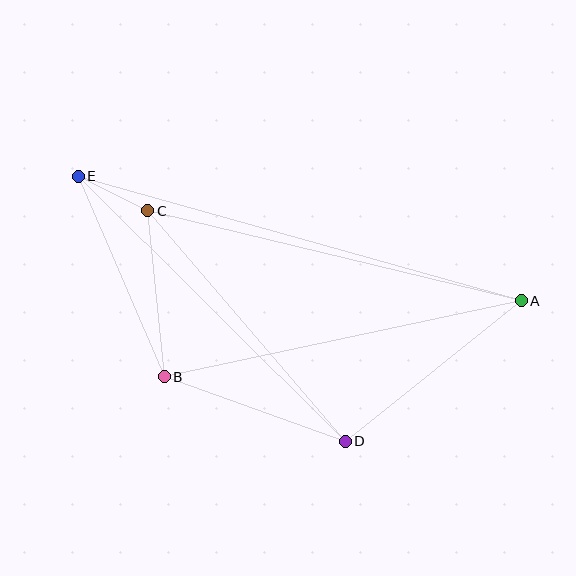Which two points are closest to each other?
Points C and E are closest to each other.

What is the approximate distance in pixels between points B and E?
The distance between B and E is approximately 218 pixels.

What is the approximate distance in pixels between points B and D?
The distance between B and D is approximately 192 pixels.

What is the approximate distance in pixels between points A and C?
The distance between A and C is approximately 384 pixels.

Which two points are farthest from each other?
Points A and E are farthest from each other.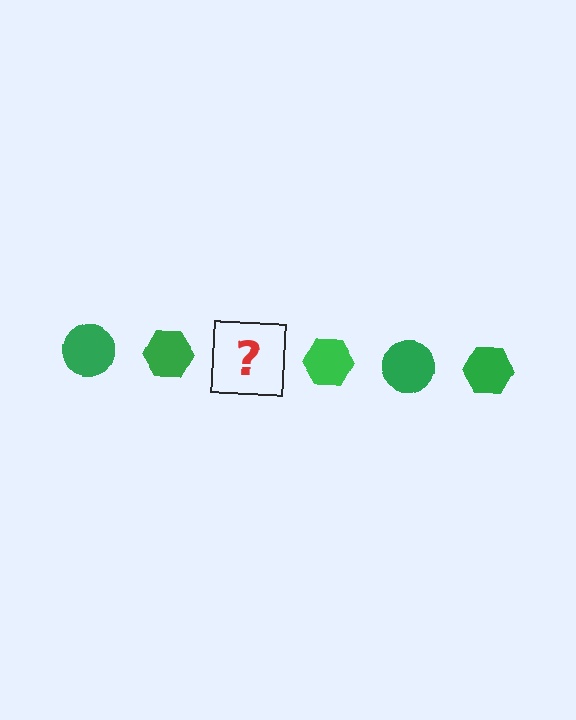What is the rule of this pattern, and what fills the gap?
The rule is that the pattern cycles through circle, hexagon shapes in green. The gap should be filled with a green circle.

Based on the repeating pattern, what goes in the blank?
The blank should be a green circle.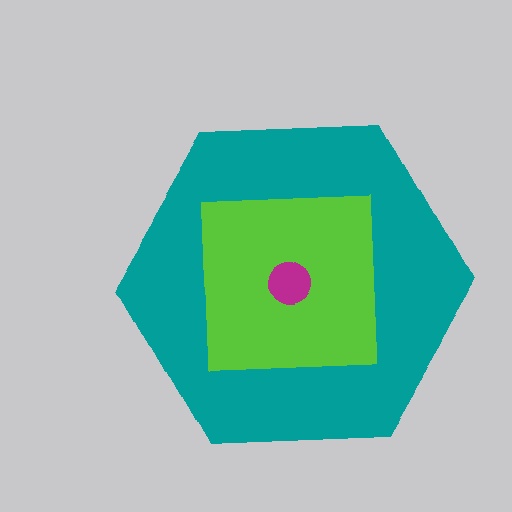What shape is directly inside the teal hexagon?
The lime square.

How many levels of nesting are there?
3.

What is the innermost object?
The magenta circle.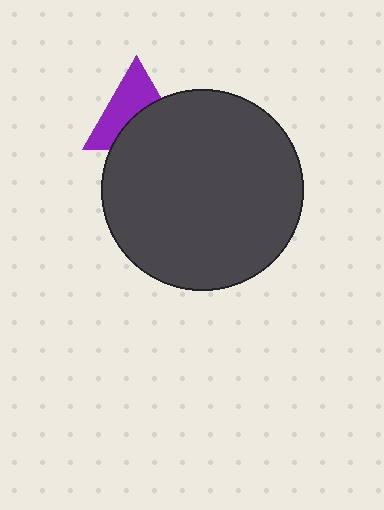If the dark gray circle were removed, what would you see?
You would see the complete purple triangle.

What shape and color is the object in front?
The object in front is a dark gray circle.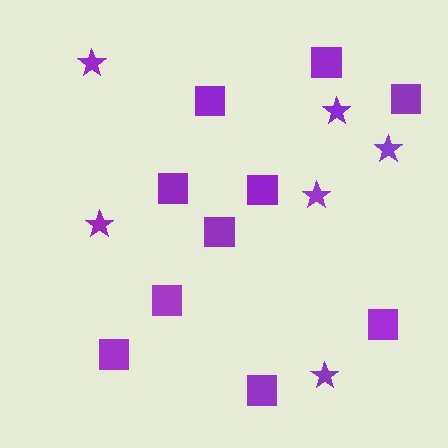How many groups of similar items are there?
There are 2 groups: one group of squares (10) and one group of stars (6).